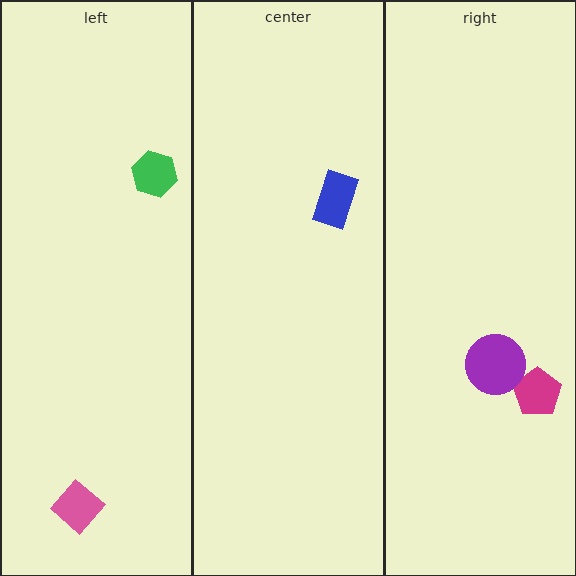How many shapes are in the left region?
2.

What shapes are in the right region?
The magenta pentagon, the purple circle.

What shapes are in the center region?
The blue rectangle.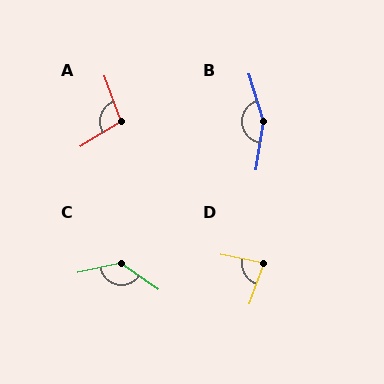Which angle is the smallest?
D, at approximately 81 degrees.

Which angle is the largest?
B, at approximately 154 degrees.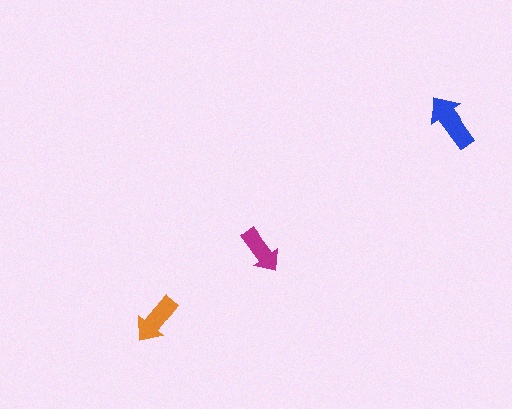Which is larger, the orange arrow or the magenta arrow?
The orange one.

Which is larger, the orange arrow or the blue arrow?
The blue one.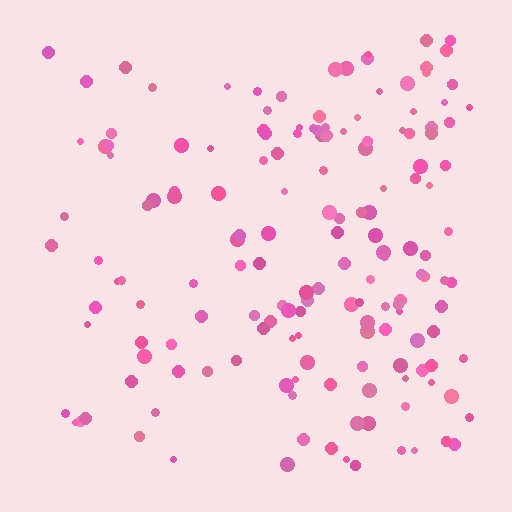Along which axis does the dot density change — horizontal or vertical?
Horizontal.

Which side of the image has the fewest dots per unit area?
The left.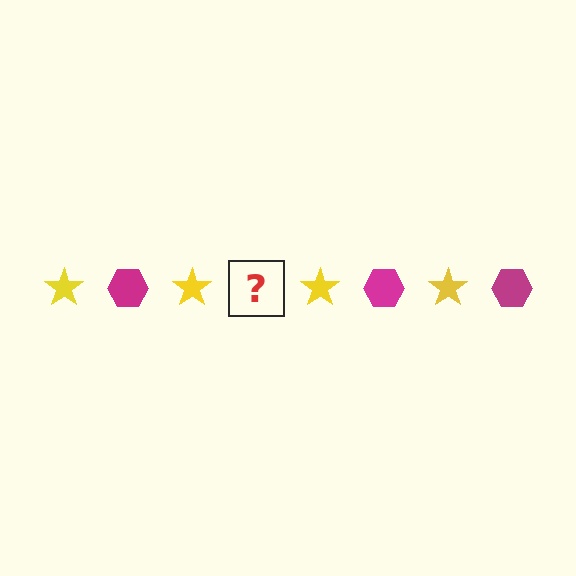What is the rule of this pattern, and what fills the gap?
The rule is that the pattern alternates between yellow star and magenta hexagon. The gap should be filled with a magenta hexagon.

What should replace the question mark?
The question mark should be replaced with a magenta hexagon.